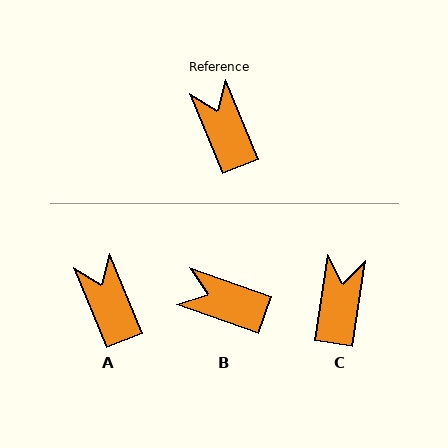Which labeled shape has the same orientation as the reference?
A.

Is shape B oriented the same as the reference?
No, it is off by about 48 degrees.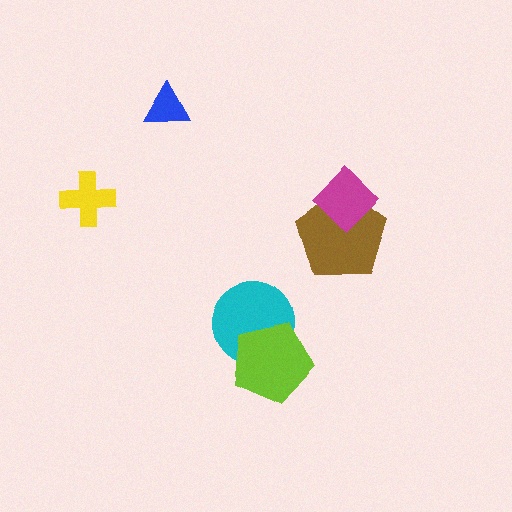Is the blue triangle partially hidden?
No, no other shape covers it.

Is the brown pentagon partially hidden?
Yes, it is partially covered by another shape.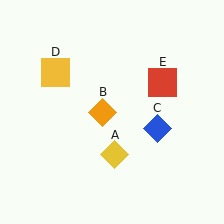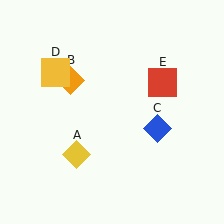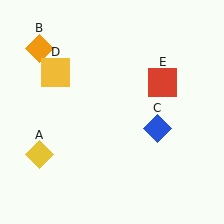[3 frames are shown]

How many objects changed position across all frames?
2 objects changed position: yellow diamond (object A), orange diamond (object B).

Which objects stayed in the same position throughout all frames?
Blue diamond (object C) and yellow square (object D) and red square (object E) remained stationary.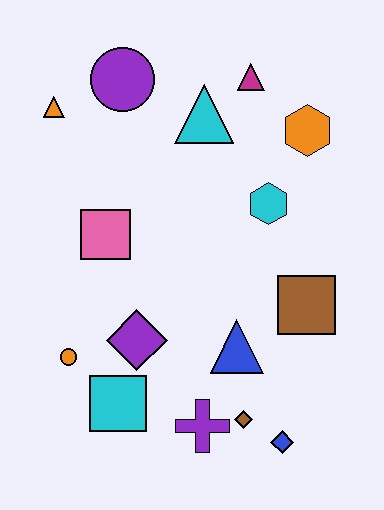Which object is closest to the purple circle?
The orange triangle is closest to the purple circle.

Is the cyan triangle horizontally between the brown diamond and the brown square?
No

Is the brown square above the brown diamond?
Yes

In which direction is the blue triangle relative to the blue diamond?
The blue triangle is above the blue diamond.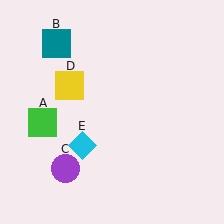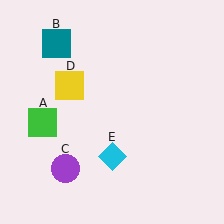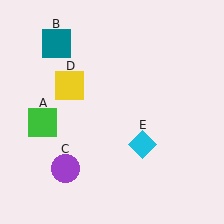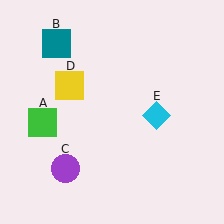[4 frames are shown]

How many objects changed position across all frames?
1 object changed position: cyan diamond (object E).